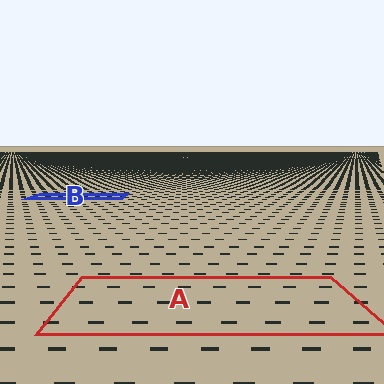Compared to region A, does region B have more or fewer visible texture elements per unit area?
Region B has more texture elements per unit area — they are packed more densely because it is farther away.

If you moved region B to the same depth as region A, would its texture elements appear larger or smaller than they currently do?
They would appear larger. At a closer depth, the same texture elements are projected at a bigger on-screen size.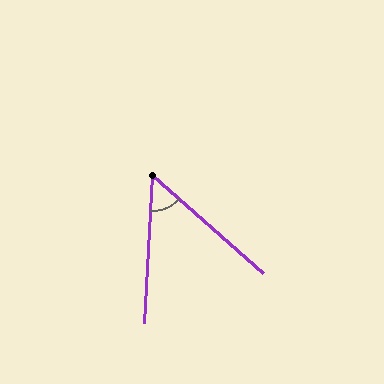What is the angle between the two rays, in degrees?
Approximately 51 degrees.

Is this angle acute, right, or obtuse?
It is acute.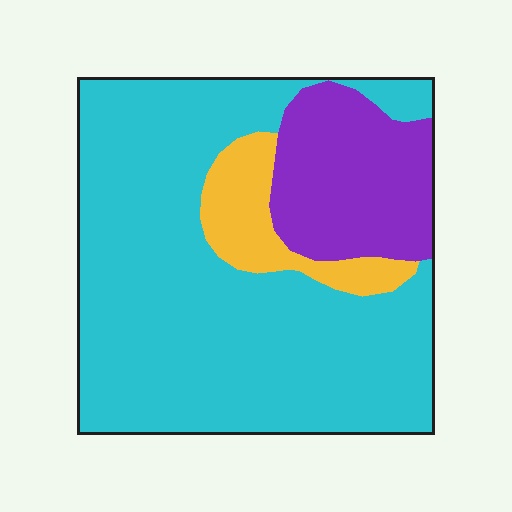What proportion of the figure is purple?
Purple takes up about one fifth (1/5) of the figure.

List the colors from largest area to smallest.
From largest to smallest: cyan, purple, yellow.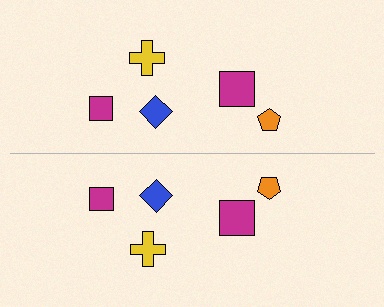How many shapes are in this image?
There are 10 shapes in this image.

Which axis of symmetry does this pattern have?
The pattern has a horizontal axis of symmetry running through the center of the image.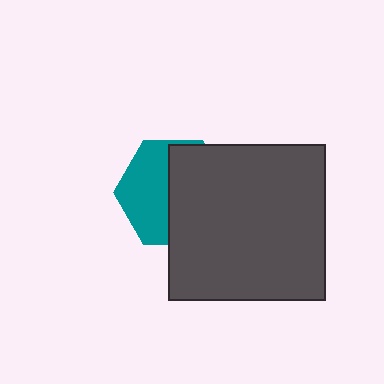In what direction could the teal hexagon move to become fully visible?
The teal hexagon could move left. That would shift it out from behind the dark gray square entirely.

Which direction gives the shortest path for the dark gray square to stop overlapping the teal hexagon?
Moving right gives the shortest separation.